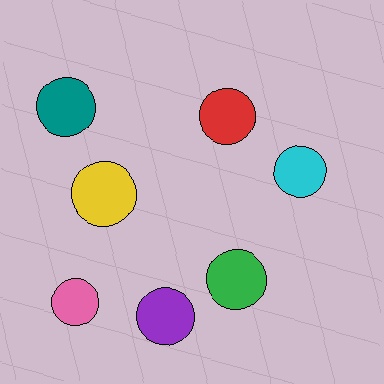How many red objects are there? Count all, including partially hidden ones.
There is 1 red object.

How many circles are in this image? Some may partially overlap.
There are 7 circles.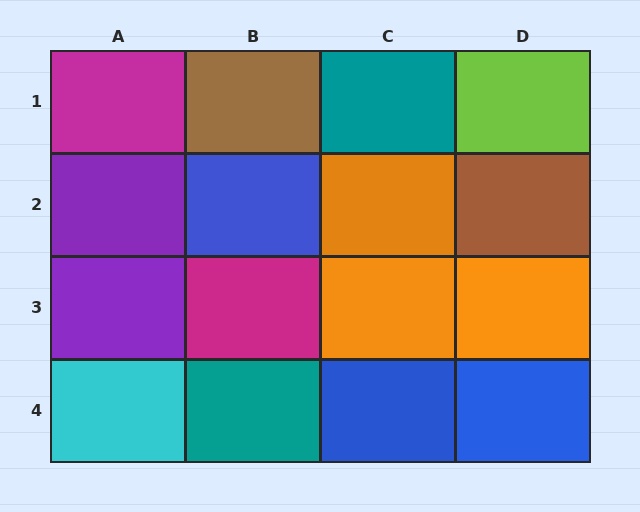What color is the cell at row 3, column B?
Magenta.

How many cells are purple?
2 cells are purple.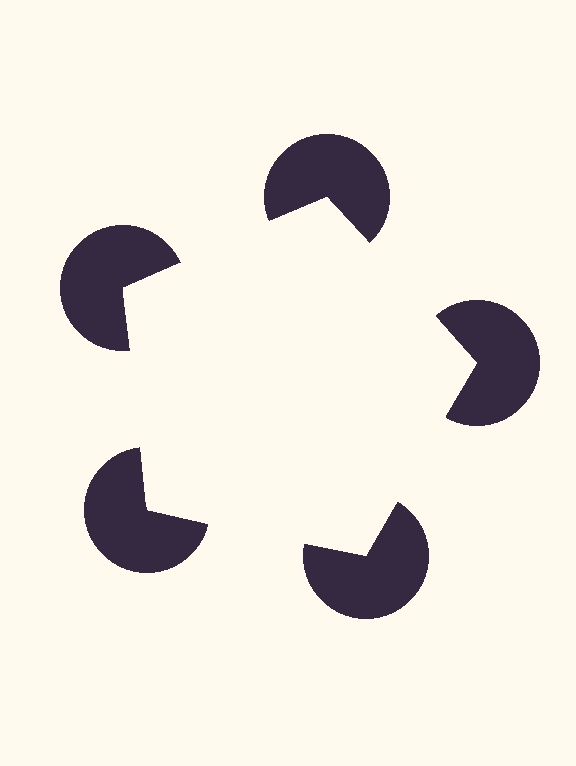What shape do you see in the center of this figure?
An illusory pentagon — its edges are inferred from the aligned wedge cuts in the pac-man discs, not physically drawn.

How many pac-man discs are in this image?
There are 5 — one at each vertex of the illusory pentagon.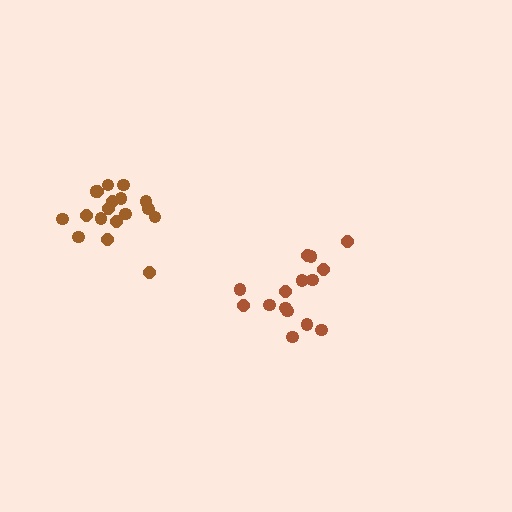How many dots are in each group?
Group 1: 15 dots, Group 2: 18 dots (33 total).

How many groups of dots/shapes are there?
There are 2 groups.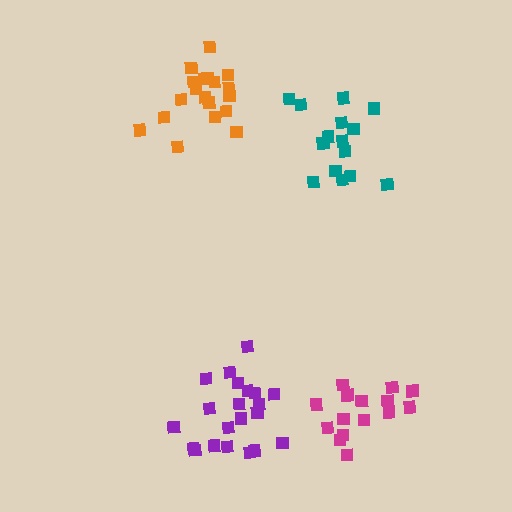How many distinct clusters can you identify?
There are 4 distinct clusters.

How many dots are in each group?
Group 1: 15 dots, Group 2: 15 dots, Group 3: 21 dots, Group 4: 19 dots (70 total).